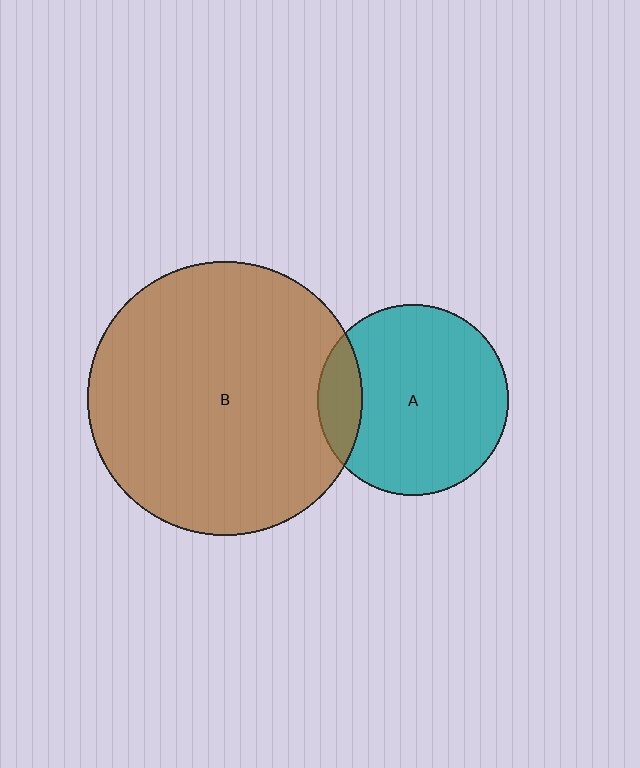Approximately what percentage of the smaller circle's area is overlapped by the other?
Approximately 15%.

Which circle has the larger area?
Circle B (brown).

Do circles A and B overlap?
Yes.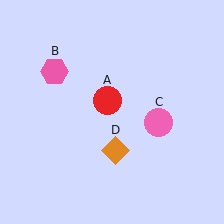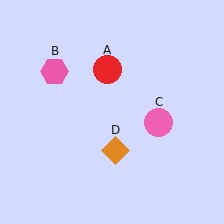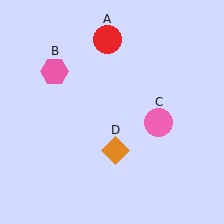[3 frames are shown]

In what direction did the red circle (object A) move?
The red circle (object A) moved up.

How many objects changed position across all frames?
1 object changed position: red circle (object A).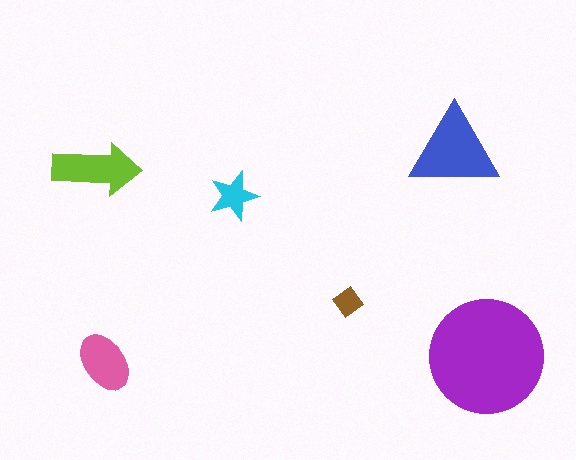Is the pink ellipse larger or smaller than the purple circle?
Smaller.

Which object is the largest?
The purple circle.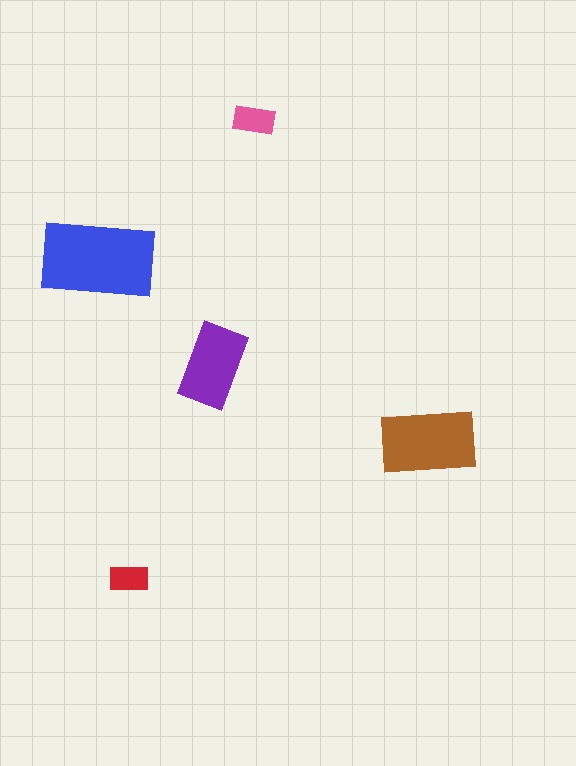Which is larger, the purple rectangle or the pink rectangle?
The purple one.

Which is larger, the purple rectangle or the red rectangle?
The purple one.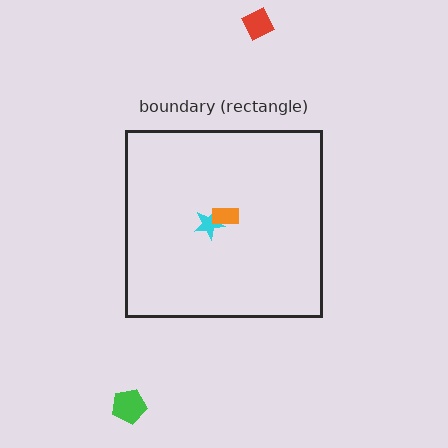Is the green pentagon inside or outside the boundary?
Outside.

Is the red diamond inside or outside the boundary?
Outside.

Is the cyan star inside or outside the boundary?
Inside.